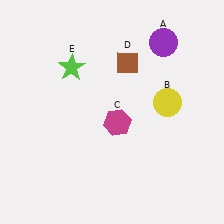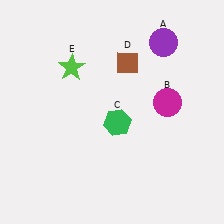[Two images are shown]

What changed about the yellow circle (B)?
In Image 1, B is yellow. In Image 2, it changed to magenta.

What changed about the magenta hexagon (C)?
In Image 1, C is magenta. In Image 2, it changed to green.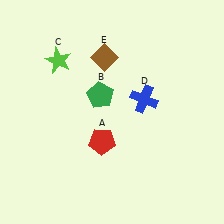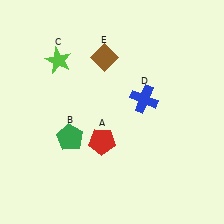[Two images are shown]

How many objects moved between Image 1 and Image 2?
1 object moved between the two images.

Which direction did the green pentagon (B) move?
The green pentagon (B) moved down.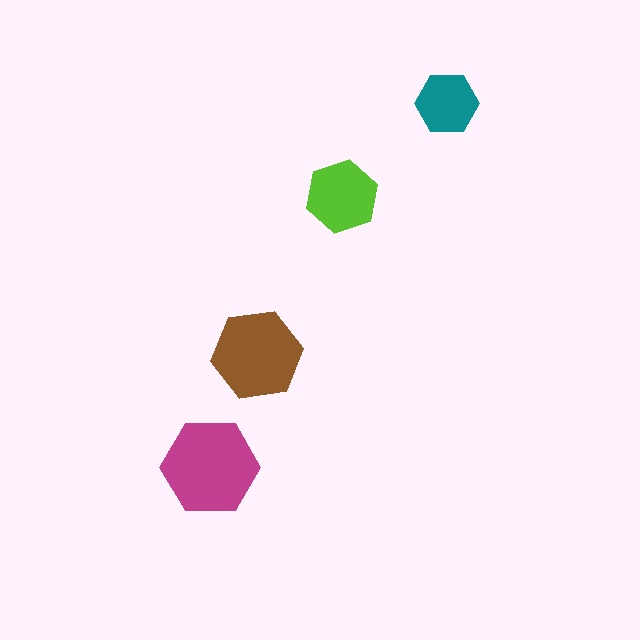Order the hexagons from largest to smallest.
the magenta one, the brown one, the lime one, the teal one.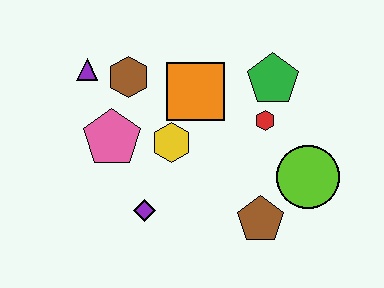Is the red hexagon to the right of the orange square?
Yes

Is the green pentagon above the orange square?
Yes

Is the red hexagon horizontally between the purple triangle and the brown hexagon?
No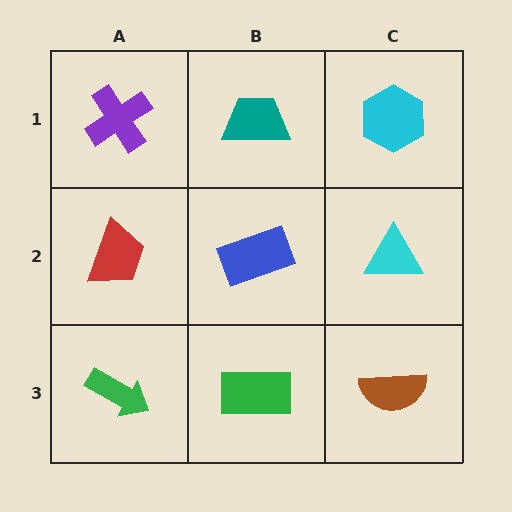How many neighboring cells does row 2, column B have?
4.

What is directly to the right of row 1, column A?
A teal trapezoid.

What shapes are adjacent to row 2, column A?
A purple cross (row 1, column A), a green arrow (row 3, column A), a blue rectangle (row 2, column B).